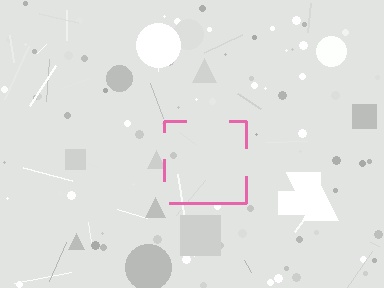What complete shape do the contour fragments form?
The contour fragments form a square.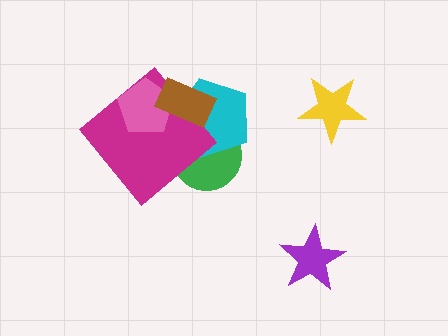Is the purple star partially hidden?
No, no other shape covers it.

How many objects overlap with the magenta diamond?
4 objects overlap with the magenta diamond.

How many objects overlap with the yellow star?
0 objects overlap with the yellow star.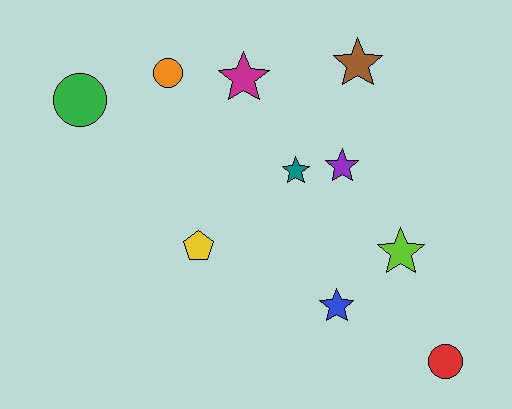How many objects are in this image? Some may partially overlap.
There are 10 objects.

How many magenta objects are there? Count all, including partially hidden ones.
There is 1 magenta object.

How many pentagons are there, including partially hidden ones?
There is 1 pentagon.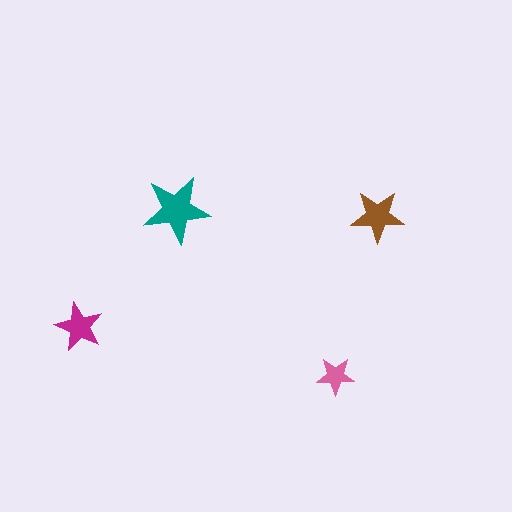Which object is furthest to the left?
The magenta star is leftmost.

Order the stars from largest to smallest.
the teal one, the brown one, the magenta one, the pink one.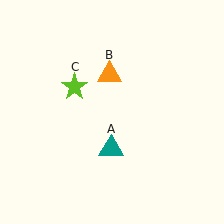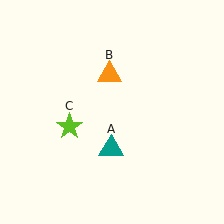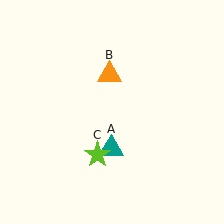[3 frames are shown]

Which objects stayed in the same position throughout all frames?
Teal triangle (object A) and orange triangle (object B) remained stationary.